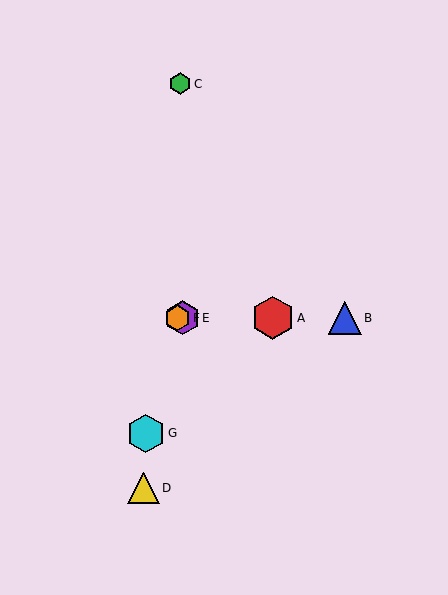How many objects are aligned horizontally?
4 objects (A, B, E, F) are aligned horizontally.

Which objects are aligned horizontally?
Objects A, B, E, F are aligned horizontally.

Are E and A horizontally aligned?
Yes, both are at y≈318.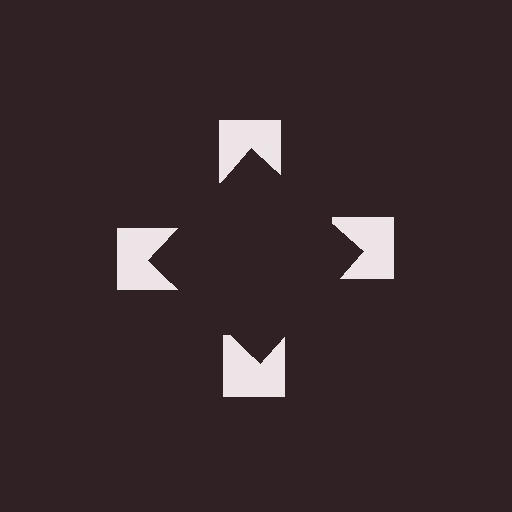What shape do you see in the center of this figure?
An illusory square — its edges are inferred from the aligned wedge cuts in the notched squares, not physically drawn.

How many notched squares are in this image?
There are 4 — one at each vertex of the illusory square.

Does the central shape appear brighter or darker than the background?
It typically appears slightly darker than the background, even though no actual brightness change is drawn.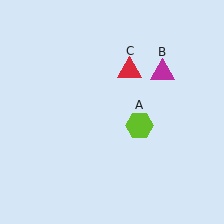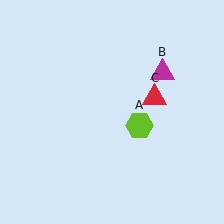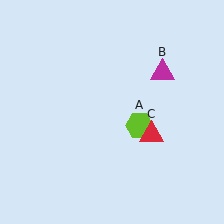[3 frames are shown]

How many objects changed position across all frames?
1 object changed position: red triangle (object C).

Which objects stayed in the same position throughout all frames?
Lime hexagon (object A) and magenta triangle (object B) remained stationary.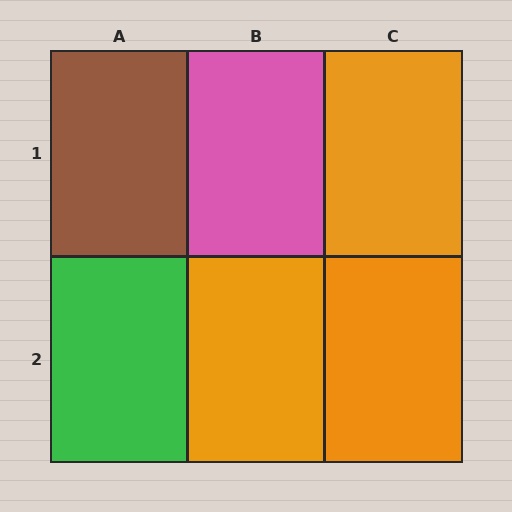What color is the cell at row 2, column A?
Green.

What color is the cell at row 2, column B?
Orange.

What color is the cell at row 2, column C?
Orange.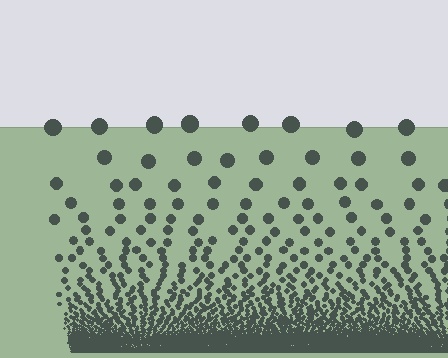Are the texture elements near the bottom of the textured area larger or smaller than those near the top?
Smaller. The gradient is inverted — elements near the bottom are smaller and denser.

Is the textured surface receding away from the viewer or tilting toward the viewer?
The surface appears to tilt toward the viewer. Texture elements get larger and sparser toward the top.